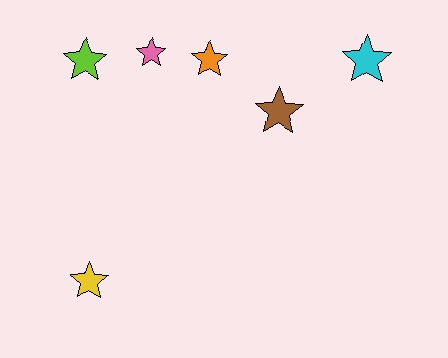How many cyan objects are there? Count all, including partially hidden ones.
There is 1 cyan object.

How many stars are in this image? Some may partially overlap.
There are 6 stars.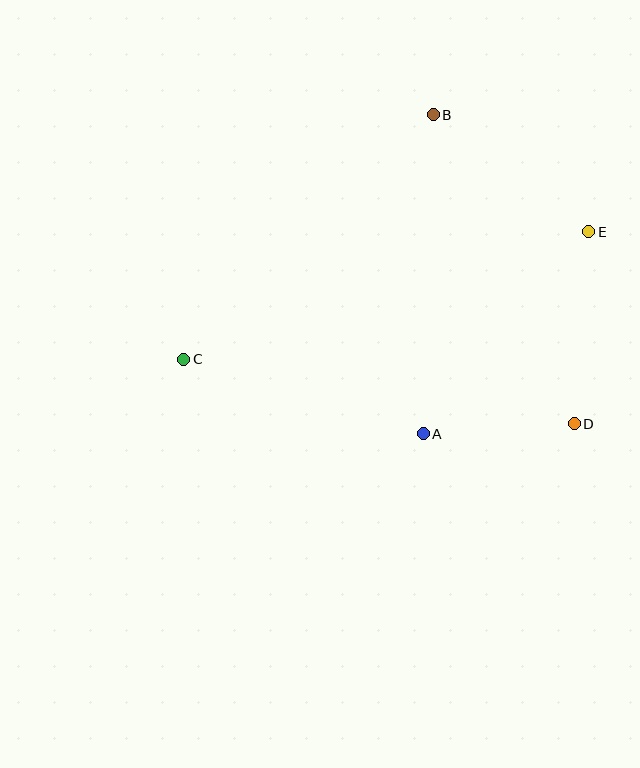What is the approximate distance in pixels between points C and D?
The distance between C and D is approximately 396 pixels.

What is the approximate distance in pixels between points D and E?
The distance between D and E is approximately 192 pixels.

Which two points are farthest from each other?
Points C and E are farthest from each other.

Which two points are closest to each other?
Points A and D are closest to each other.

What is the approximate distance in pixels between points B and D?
The distance between B and D is approximately 340 pixels.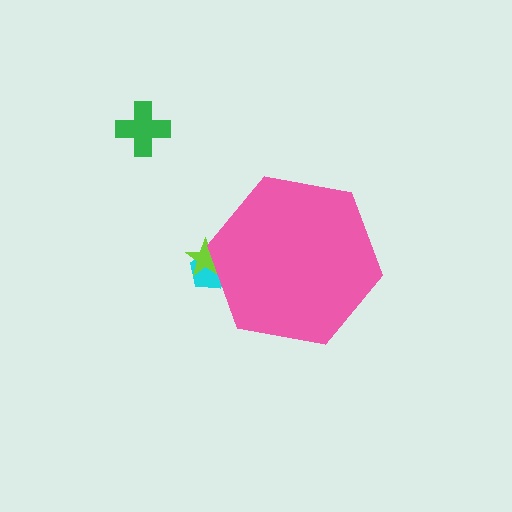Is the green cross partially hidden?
No, the green cross is fully visible.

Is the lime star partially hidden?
Yes, the lime star is partially hidden behind the pink hexagon.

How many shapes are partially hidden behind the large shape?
2 shapes are partially hidden.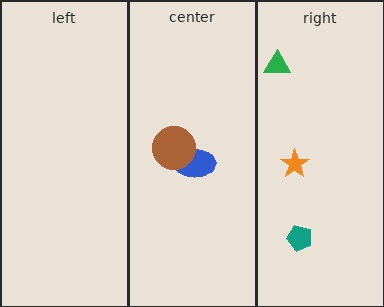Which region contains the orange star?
The right region.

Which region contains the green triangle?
The right region.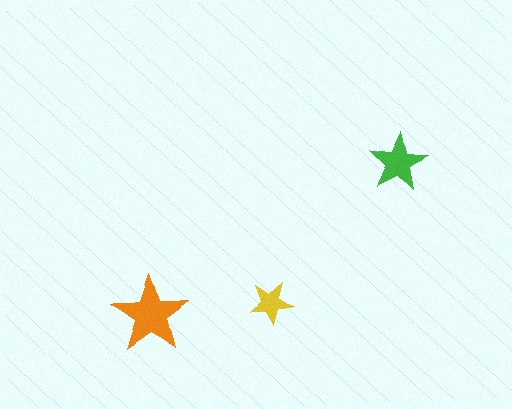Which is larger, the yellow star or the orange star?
The orange one.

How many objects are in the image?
There are 3 objects in the image.